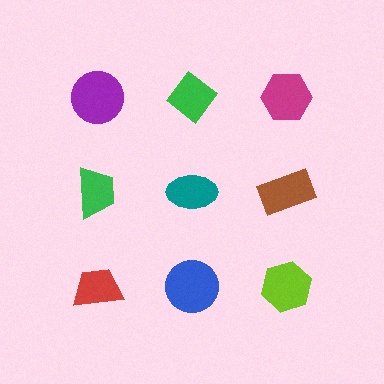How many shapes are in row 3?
3 shapes.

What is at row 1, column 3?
A magenta hexagon.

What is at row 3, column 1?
A red trapezoid.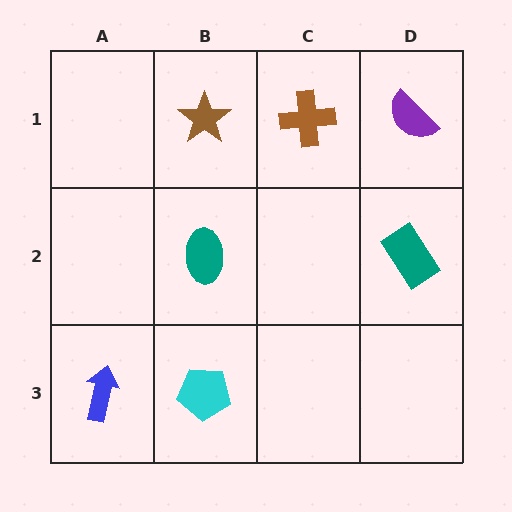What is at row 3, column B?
A cyan pentagon.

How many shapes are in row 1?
3 shapes.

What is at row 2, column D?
A teal rectangle.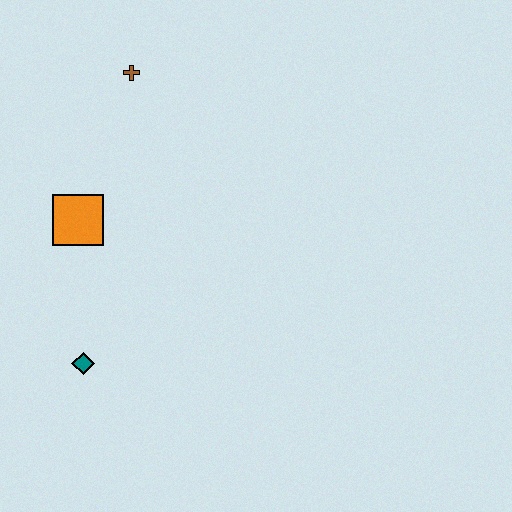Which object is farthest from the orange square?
The brown cross is farthest from the orange square.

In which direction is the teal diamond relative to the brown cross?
The teal diamond is below the brown cross.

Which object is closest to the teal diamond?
The orange square is closest to the teal diamond.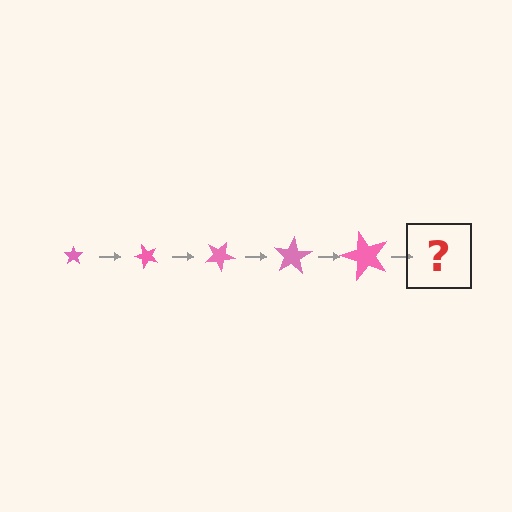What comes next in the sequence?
The next element should be a star, larger than the previous one and rotated 250 degrees from the start.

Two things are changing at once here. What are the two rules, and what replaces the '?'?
The two rules are that the star grows larger each step and it rotates 50 degrees each step. The '?' should be a star, larger than the previous one and rotated 250 degrees from the start.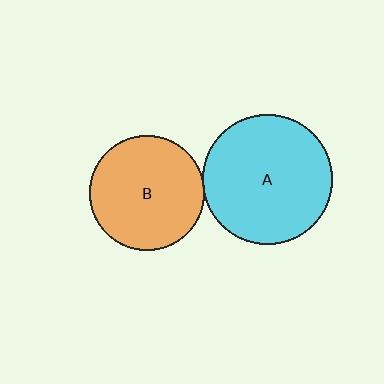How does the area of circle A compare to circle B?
Approximately 1.3 times.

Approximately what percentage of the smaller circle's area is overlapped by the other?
Approximately 5%.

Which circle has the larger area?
Circle A (cyan).